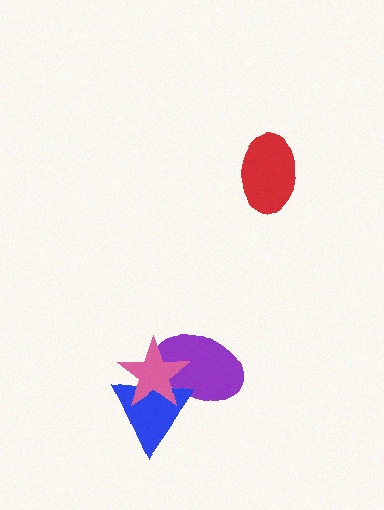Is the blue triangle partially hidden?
Yes, it is partially covered by another shape.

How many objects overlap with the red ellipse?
0 objects overlap with the red ellipse.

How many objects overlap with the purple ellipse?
2 objects overlap with the purple ellipse.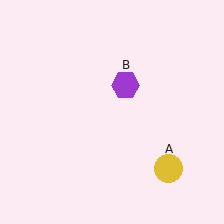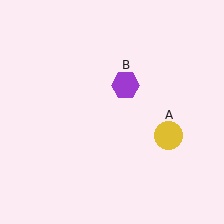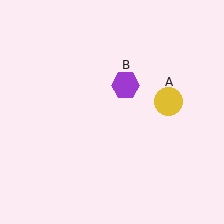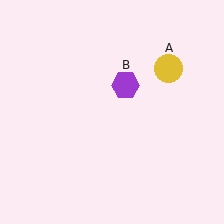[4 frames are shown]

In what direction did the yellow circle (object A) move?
The yellow circle (object A) moved up.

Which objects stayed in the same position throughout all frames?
Purple hexagon (object B) remained stationary.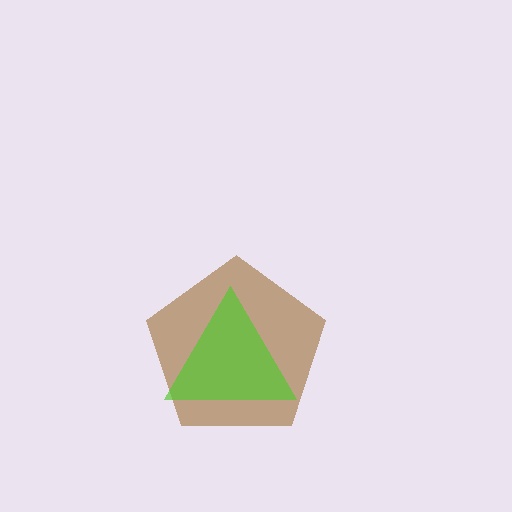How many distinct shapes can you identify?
There are 2 distinct shapes: a brown pentagon, a lime triangle.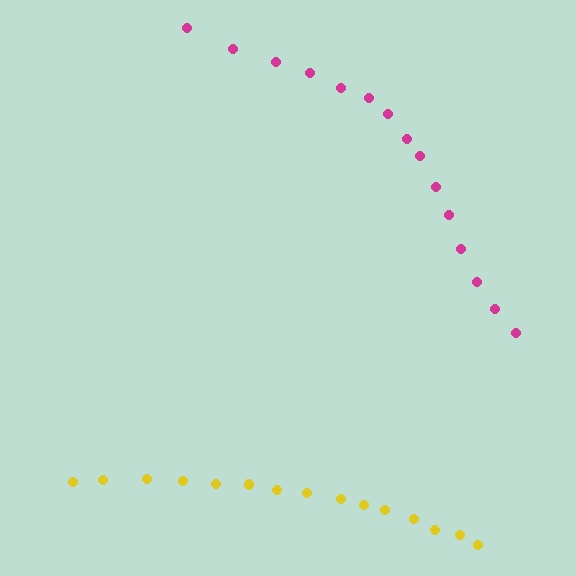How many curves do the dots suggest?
There are 2 distinct paths.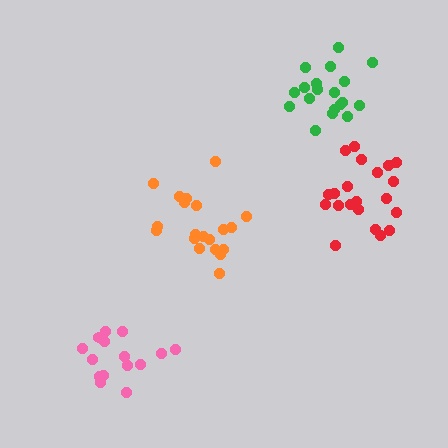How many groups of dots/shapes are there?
There are 4 groups.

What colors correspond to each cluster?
The clusters are colored: orange, green, red, pink.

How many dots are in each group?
Group 1: 20 dots, Group 2: 19 dots, Group 3: 21 dots, Group 4: 15 dots (75 total).